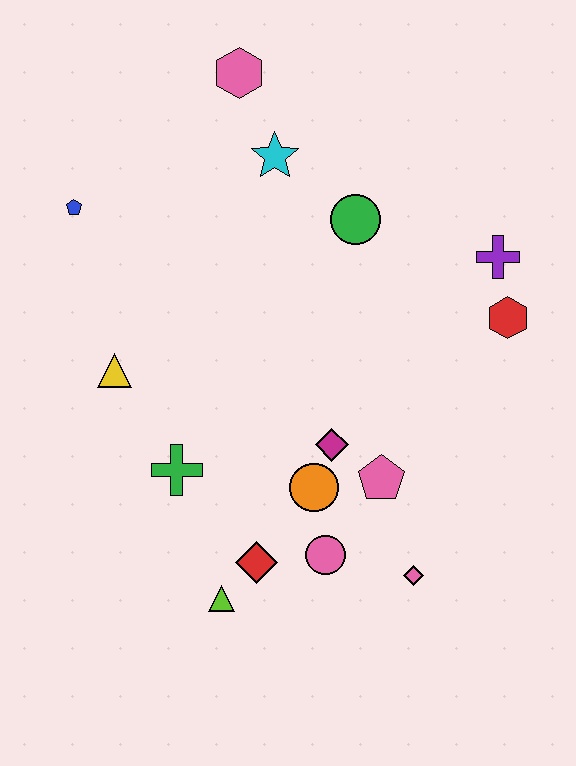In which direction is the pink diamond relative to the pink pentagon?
The pink diamond is below the pink pentagon.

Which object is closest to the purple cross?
The red hexagon is closest to the purple cross.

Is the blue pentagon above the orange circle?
Yes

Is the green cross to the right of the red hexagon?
No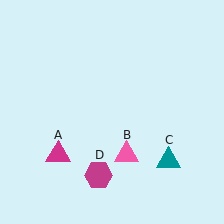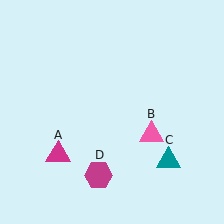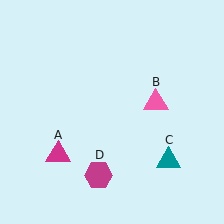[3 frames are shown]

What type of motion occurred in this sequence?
The pink triangle (object B) rotated counterclockwise around the center of the scene.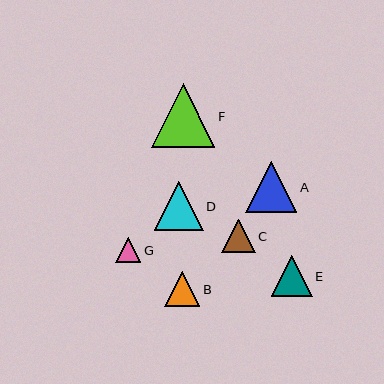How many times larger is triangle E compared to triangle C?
Triangle E is approximately 1.2 times the size of triangle C.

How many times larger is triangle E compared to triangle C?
Triangle E is approximately 1.2 times the size of triangle C.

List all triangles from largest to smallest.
From largest to smallest: F, A, D, E, B, C, G.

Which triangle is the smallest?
Triangle G is the smallest with a size of approximately 25 pixels.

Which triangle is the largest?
Triangle F is the largest with a size of approximately 63 pixels.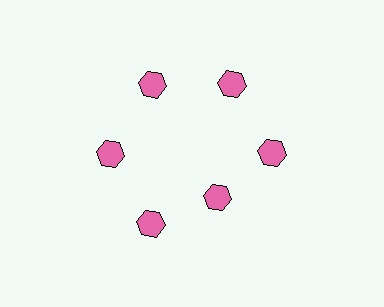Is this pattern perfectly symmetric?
No. The 6 pink hexagons are arranged in a ring, but one element near the 5 o'clock position is pulled inward toward the center, breaking the 6-fold rotational symmetry.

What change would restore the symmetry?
The symmetry would be restored by moving it outward, back onto the ring so that all 6 hexagons sit at equal angles and equal distance from the center.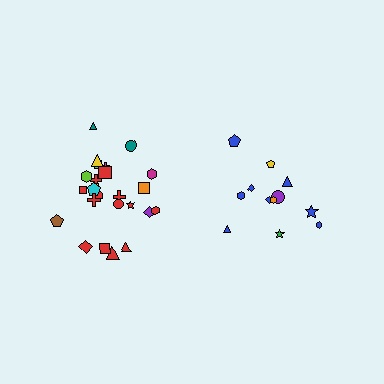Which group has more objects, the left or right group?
The left group.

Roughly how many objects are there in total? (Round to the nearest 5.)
Roughly 35 objects in total.